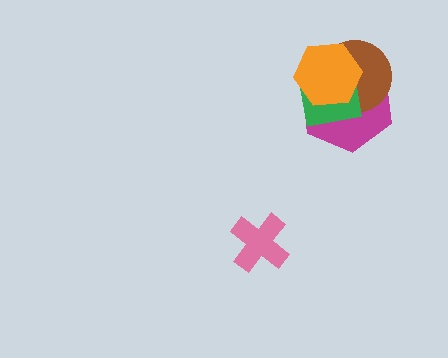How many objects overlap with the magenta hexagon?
3 objects overlap with the magenta hexagon.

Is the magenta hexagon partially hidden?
Yes, it is partially covered by another shape.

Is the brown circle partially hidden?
Yes, it is partially covered by another shape.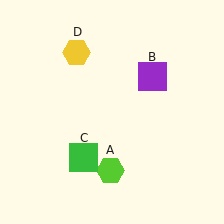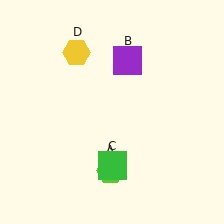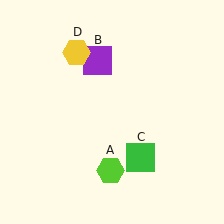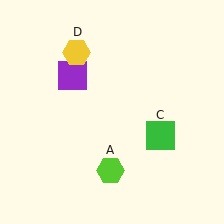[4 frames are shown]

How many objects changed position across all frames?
2 objects changed position: purple square (object B), green square (object C).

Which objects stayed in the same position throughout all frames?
Lime hexagon (object A) and yellow hexagon (object D) remained stationary.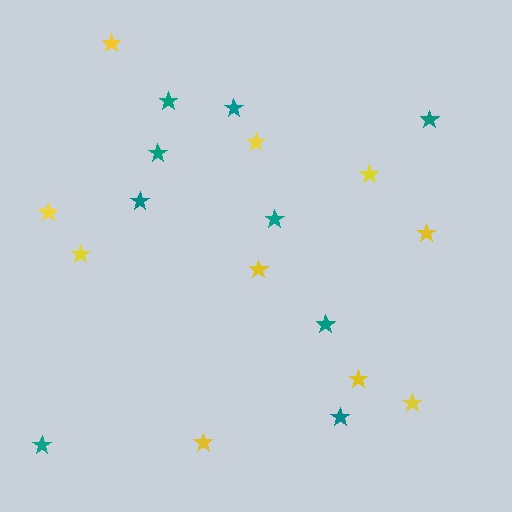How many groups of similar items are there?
There are 2 groups: one group of yellow stars (10) and one group of teal stars (9).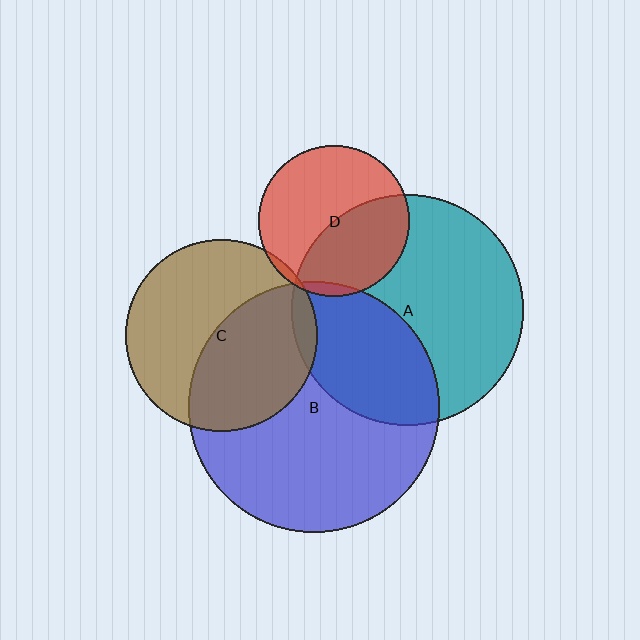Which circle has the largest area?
Circle B (blue).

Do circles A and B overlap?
Yes.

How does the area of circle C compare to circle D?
Approximately 1.6 times.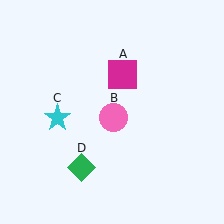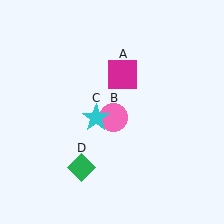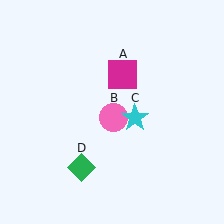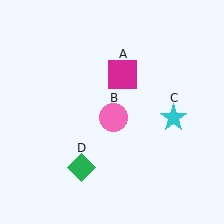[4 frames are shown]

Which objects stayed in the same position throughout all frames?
Magenta square (object A) and pink circle (object B) and green diamond (object D) remained stationary.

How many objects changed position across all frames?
1 object changed position: cyan star (object C).